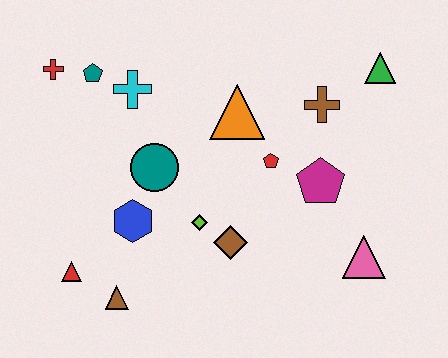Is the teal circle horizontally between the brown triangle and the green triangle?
Yes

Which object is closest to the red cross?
The teal pentagon is closest to the red cross.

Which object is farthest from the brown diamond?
The red cross is farthest from the brown diamond.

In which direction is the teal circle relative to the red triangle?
The teal circle is above the red triangle.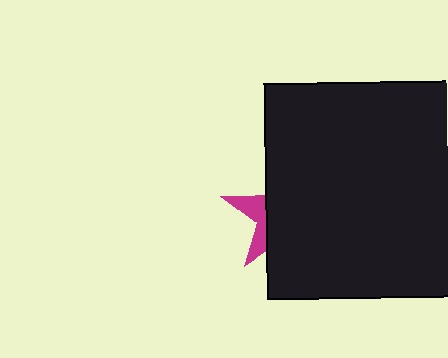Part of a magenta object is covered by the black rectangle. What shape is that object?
It is a star.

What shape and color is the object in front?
The object in front is a black rectangle.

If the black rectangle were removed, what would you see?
You would see the complete magenta star.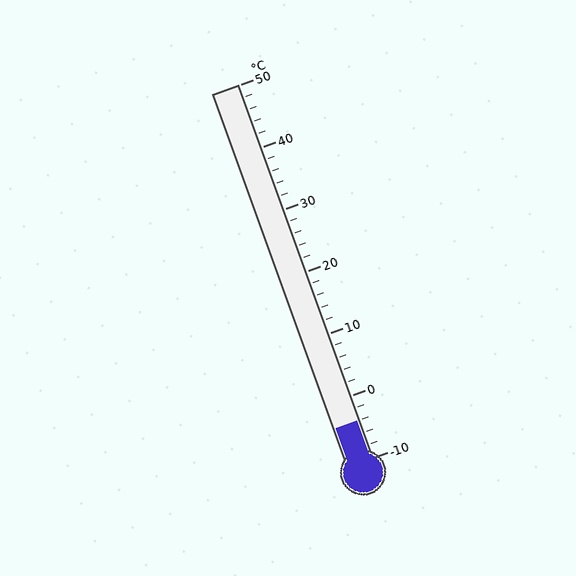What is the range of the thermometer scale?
The thermometer scale ranges from -10°C to 50°C.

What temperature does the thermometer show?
The thermometer shows approximately -4°C.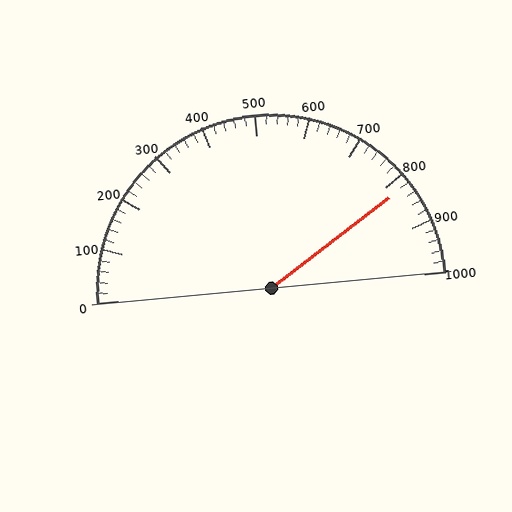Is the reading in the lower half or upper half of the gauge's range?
The reading is in the upper half of the range (0 to 1000).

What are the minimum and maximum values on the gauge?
The gauge ranges from 0 to 1000.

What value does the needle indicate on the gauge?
The needle indicates approximately 820.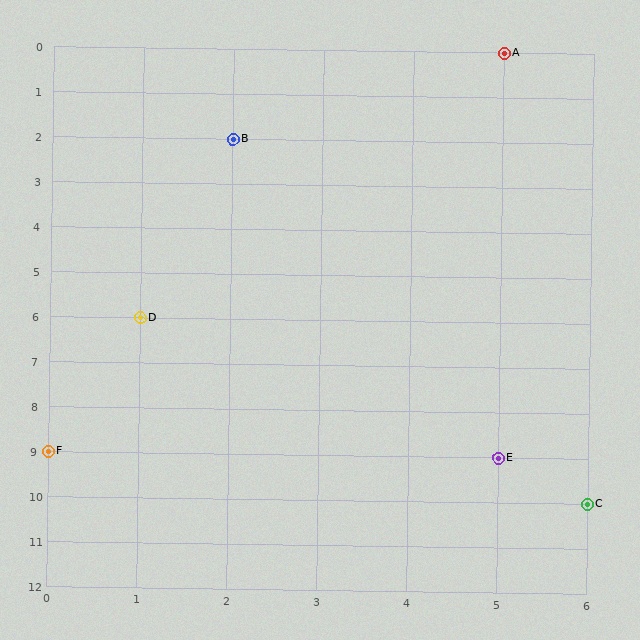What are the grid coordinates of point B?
Point B is at grid coordinates (2, 2).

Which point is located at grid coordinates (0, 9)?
Point F is at (0, 9).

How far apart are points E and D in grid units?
Points E and D are 4 columns and 3 rows apart (about 5.0 grid units diagonally).